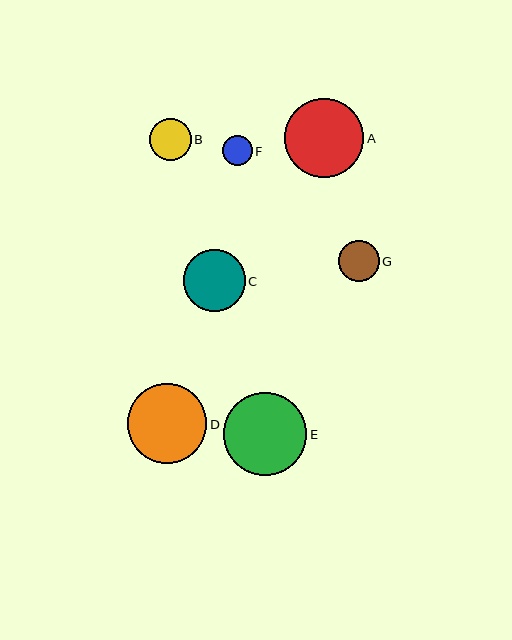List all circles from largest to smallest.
From largest to smallest: E, A, D, C, B, G, F.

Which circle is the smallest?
Circle F is the smallest with a size of approximately 30 pixels.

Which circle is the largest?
Circle E is the largest with a size of approximately 83 pixels.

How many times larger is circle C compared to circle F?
Circle C is approximately 2.1 times the size of circle F.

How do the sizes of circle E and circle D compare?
Circle E and circle D are approximately the same size.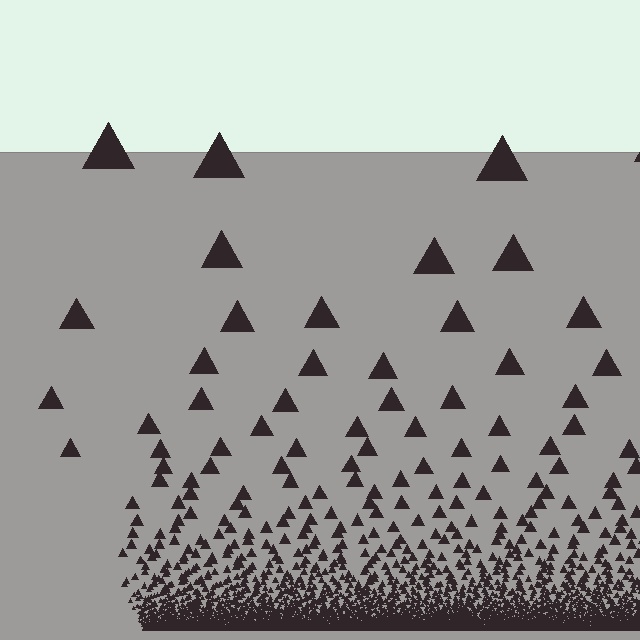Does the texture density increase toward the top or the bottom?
Density increases toward the bottom.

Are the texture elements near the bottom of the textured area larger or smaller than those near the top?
Smaller. The gradient is inverted — elements near the bottom are smaller and denser.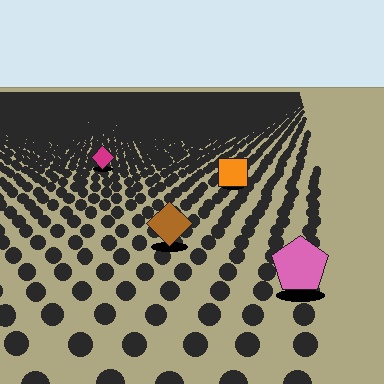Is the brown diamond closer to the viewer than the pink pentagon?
No. The pink pentagon is closer — you can tell from the texture gradient: the ground texture is coarser near it.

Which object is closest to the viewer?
The pink pentagon is closest. The texture marks near it are larger and more spread out.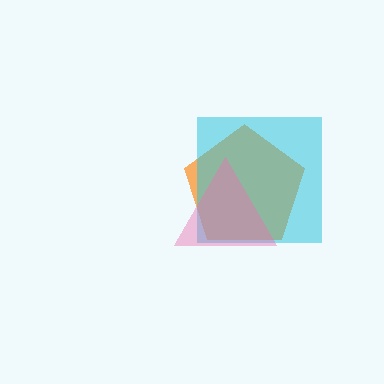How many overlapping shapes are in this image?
There are 3 overlapping shapes in the image.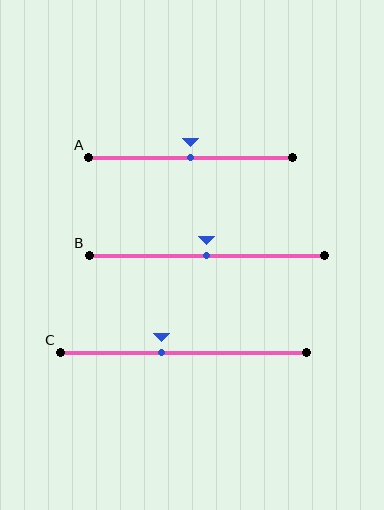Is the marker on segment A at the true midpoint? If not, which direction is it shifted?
Yes, the marker on segment A is at the true midpoint.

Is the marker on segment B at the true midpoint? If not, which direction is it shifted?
Yes, the marker on segment B is at the true midpoint.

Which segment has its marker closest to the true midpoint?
Segment A has its marker closest to the true midpoint.